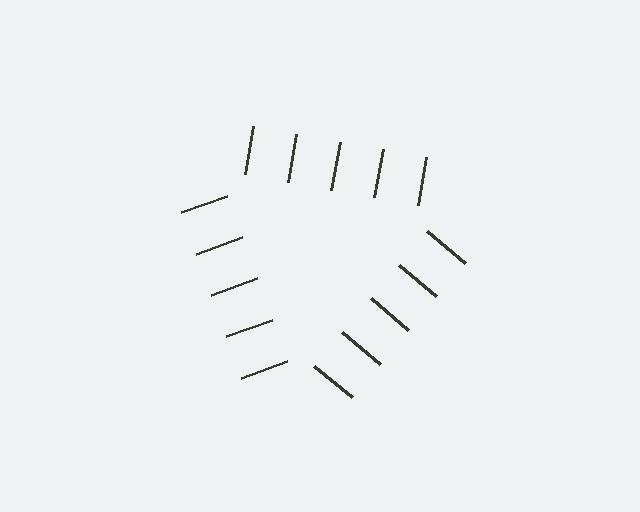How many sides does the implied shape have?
3 sides — the line-ends trace a triangle.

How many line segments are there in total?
15 — 5 along each of the 3 edges.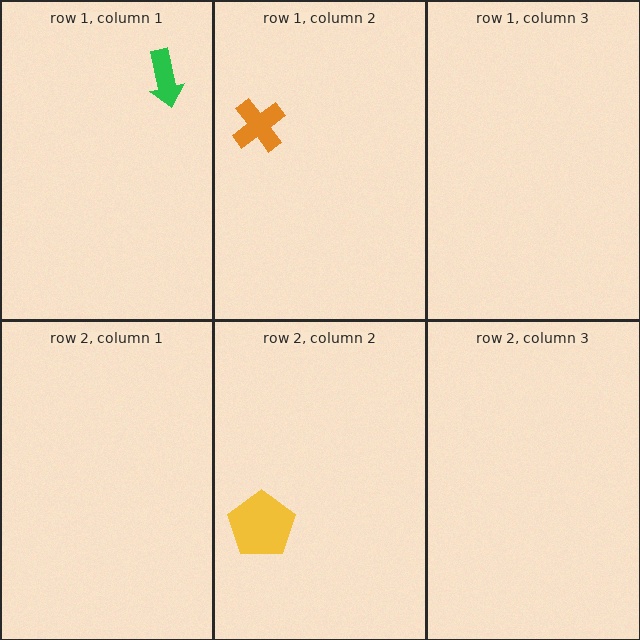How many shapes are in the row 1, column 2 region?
1.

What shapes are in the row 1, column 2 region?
The orange cross.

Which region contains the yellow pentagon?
The row 2, column 2 region.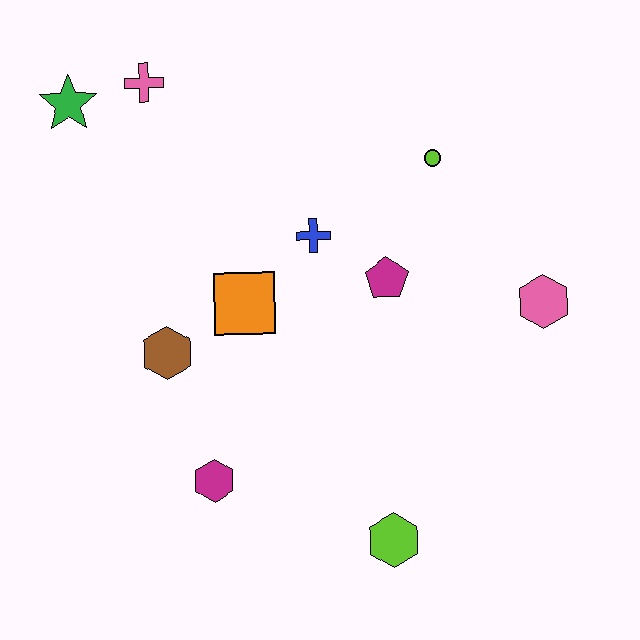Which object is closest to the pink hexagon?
The magenta pentagon is closest to the pink hexagon.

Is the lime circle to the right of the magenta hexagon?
Yes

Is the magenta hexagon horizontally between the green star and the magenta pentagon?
Yes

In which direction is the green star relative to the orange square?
The green star is above the orange square.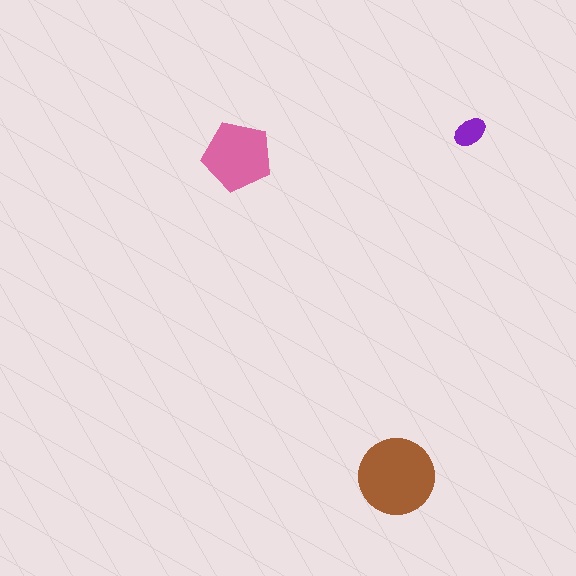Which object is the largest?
The brown circle.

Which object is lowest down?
The brown circle is bottommost.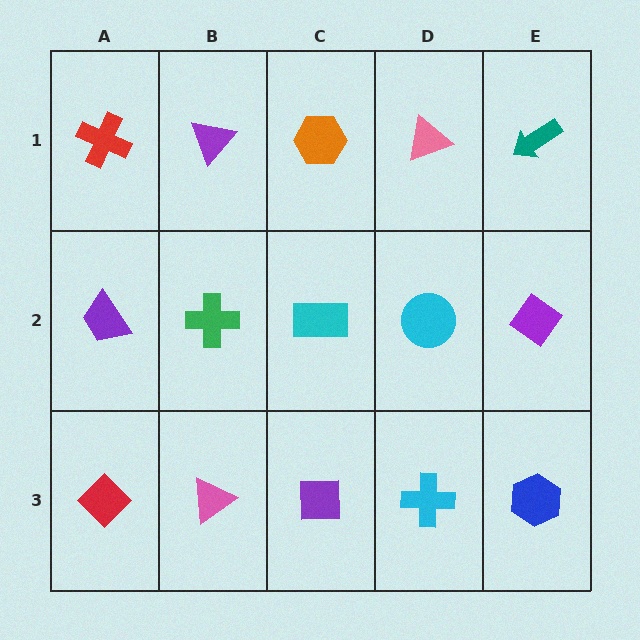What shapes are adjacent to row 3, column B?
A green cross (row 2, column B), a red diamond (row 3, column A), a purple square (row 3, column C).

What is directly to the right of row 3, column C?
A cyan cross.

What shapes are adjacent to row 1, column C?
A cyan rectangle (row 2, column C), a purple triangle (row 1, column B), a pink triangle (row 1, column D).